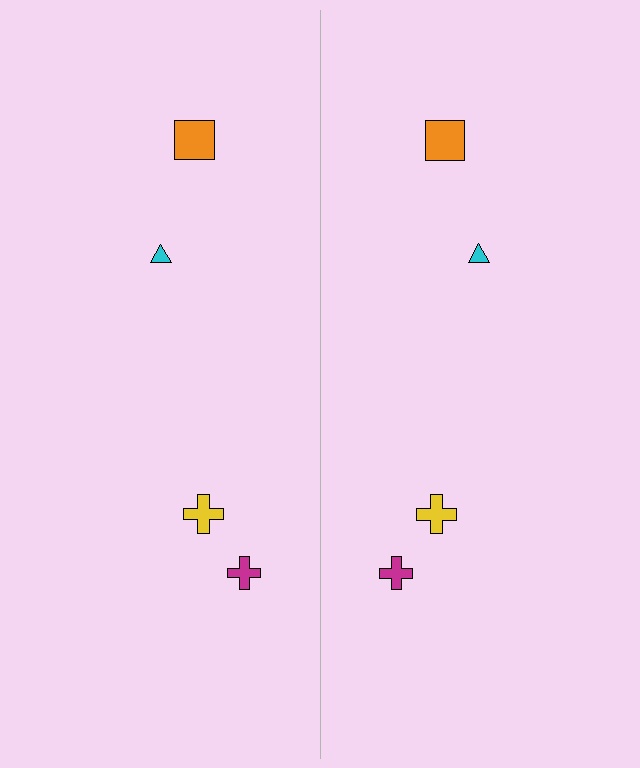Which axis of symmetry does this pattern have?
The pattern has a vertical axis of symmetry running through the center of the image.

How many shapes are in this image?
There are 8 shapes in this image.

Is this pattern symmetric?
Yes, this pattern has bilateral (reflection) symmetry.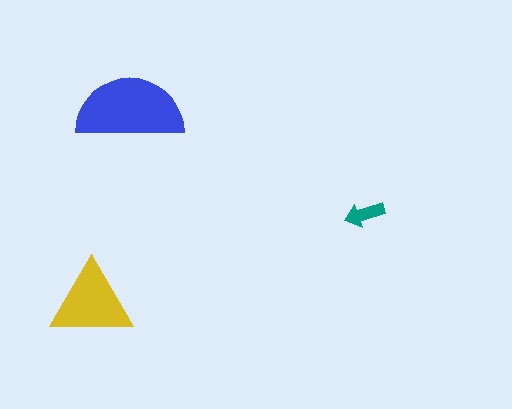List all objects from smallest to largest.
The teal arrow, the yellow triangle, the blue semicircle.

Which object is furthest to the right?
The teal arrow is rightmost.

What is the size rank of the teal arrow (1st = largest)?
3rd.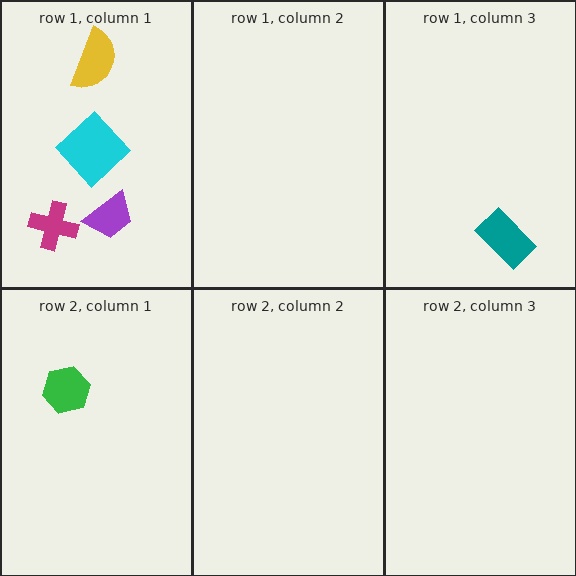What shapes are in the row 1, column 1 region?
The magenta cross, the yellow semicircle, the purple trapezoid, the cyan diamond.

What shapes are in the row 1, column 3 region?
The teal rectangle.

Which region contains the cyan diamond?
The row 1, column 1 region.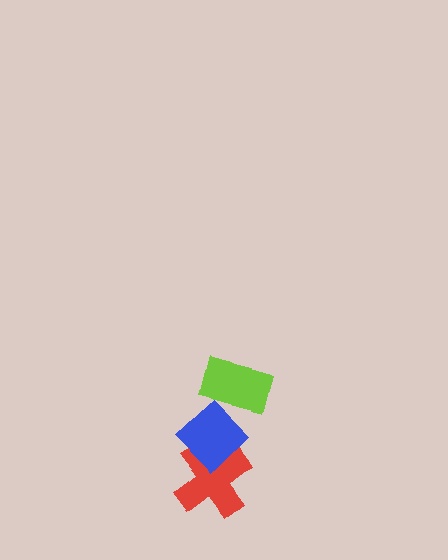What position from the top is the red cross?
The red cross is 3rd from the top.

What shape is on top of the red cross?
The blue diamond is on top of the red cross.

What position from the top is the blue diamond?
The blue diamond is 2nd from the top.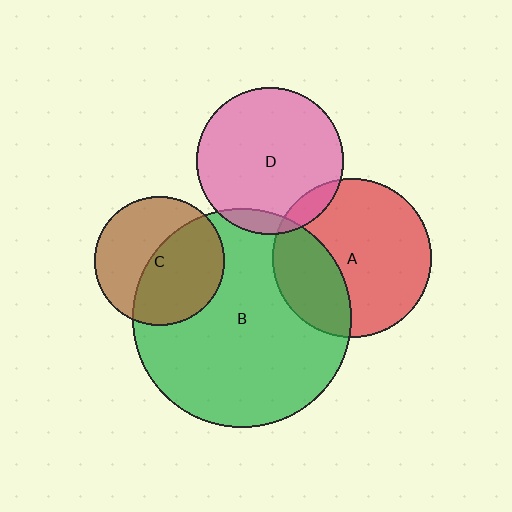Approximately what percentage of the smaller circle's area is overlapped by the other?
Approximately 50%.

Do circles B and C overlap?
Yes.